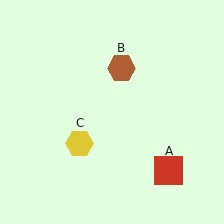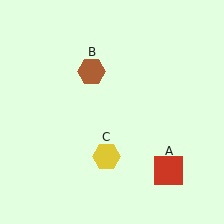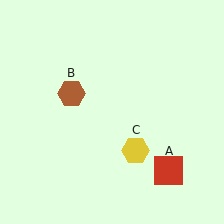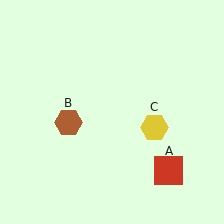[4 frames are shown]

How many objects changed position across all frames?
2 objects changed position: brown hexagon (object B), yellow hexagon (object C).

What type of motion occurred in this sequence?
The brown hexagon (object B), yellow hexagon (object C) rotated counterclockwise around the center of the scene.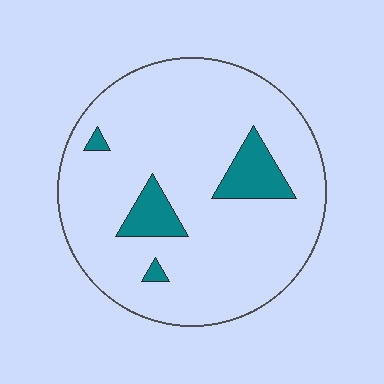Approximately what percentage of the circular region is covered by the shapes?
Approximately 10%.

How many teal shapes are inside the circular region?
4.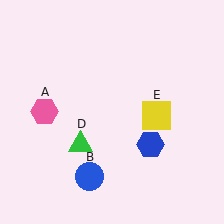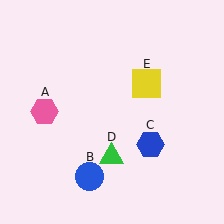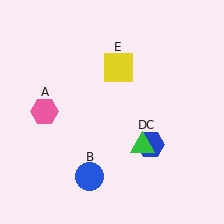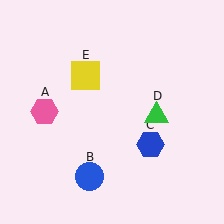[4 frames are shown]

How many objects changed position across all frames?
2 objects changed position: green triangle (object D), yellow square (object E).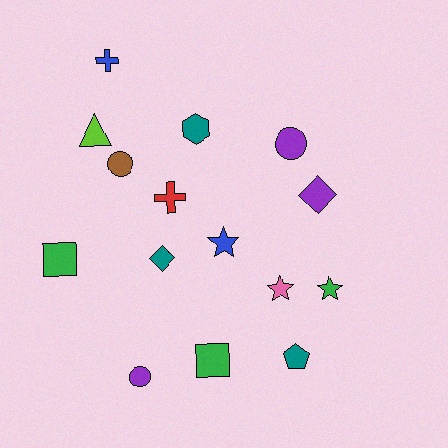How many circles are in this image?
There are 3 circles.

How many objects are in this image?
There are 15 objects.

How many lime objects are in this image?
There is 1 lime object.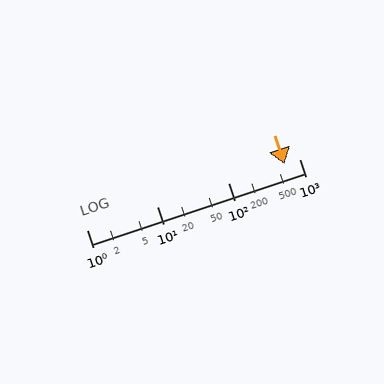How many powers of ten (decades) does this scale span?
The scale spans 3 decades, from 1 to 1000.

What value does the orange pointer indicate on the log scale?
The pointer indicates approximately 620.